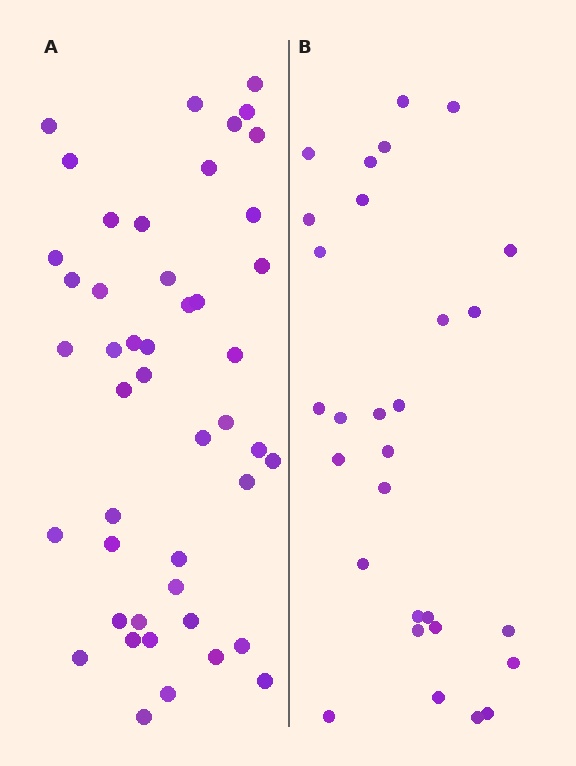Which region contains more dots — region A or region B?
Region A (the left region) has more dots.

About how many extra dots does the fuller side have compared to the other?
Region A has approximately 15 more dots than region B.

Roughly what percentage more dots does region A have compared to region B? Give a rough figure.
About 60% more.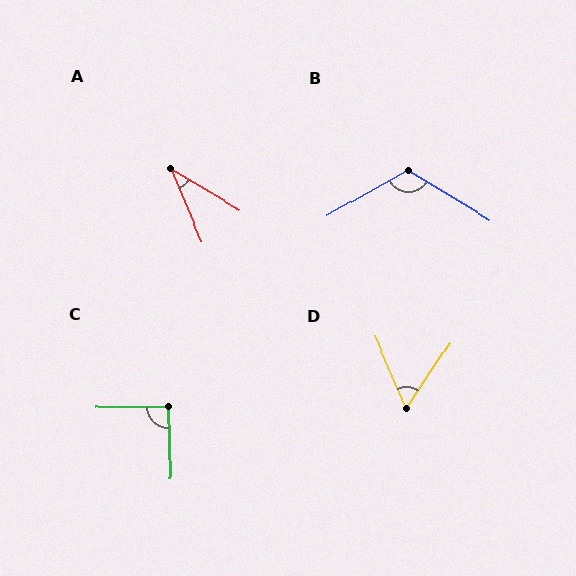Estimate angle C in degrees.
Approximately 91 degrees.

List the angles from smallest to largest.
A (36°), D (57°), C (91°), B (119°).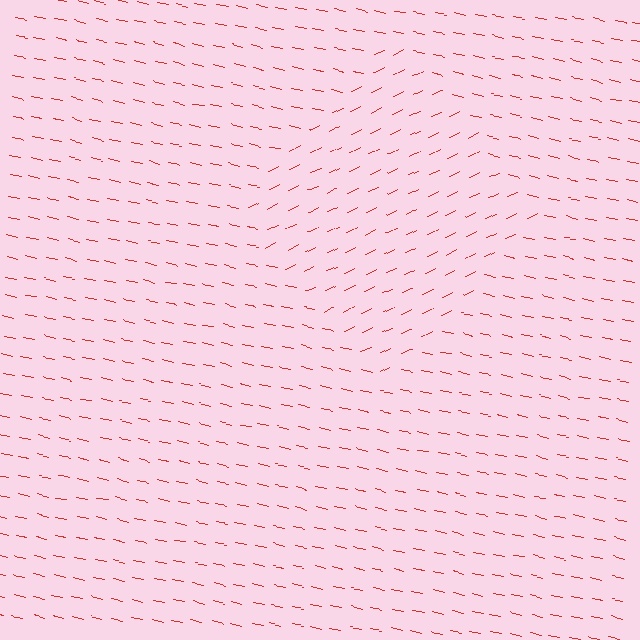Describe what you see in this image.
The image is filled with small red line segments. A diamond region in the image has lines oriented differently from the surrounding lines, creating a visible texture boundary.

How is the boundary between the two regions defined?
The boundary is defined purely by a change in line orientation (approximately 39 degrees difference). All lines are the same color and thickness.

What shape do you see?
I see a diamond.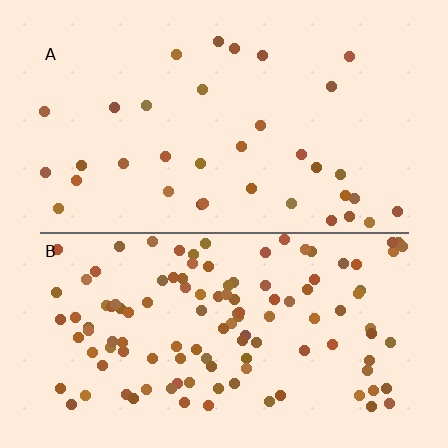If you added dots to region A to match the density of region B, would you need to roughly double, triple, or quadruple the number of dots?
Approximately triple.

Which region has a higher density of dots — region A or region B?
B (the bottom).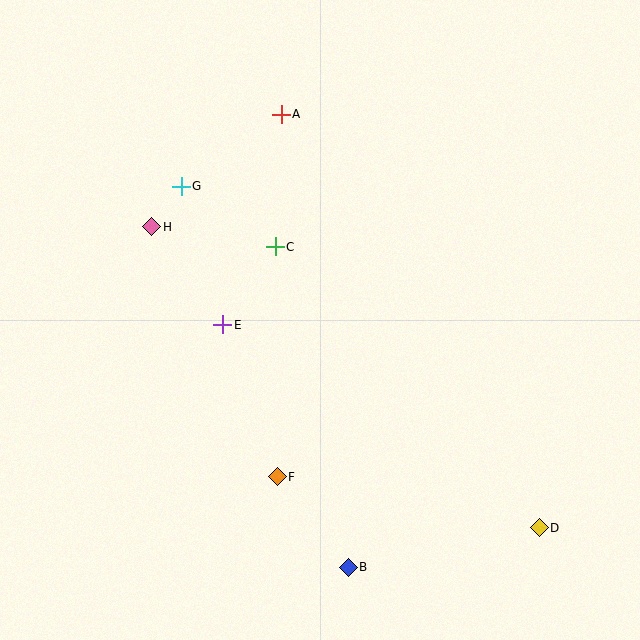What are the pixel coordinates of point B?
Point B is at (348, 567).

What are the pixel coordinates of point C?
Point C is at (275, 247).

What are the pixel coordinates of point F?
Point F is at (277, 477).